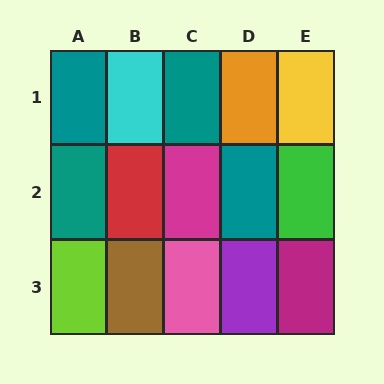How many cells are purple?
1 cell is purple.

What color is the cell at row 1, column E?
Yellow.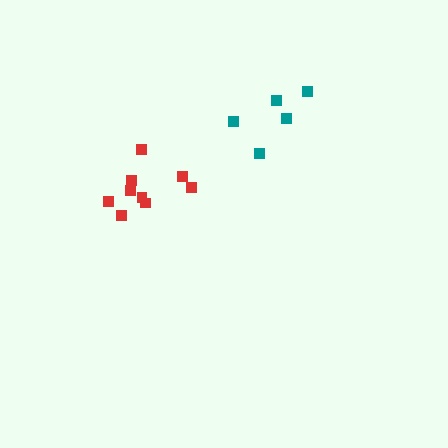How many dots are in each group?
Group 1: 9 dots, Group 2: 5 dots (14 total).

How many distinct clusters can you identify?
There are 2 distinct clusters.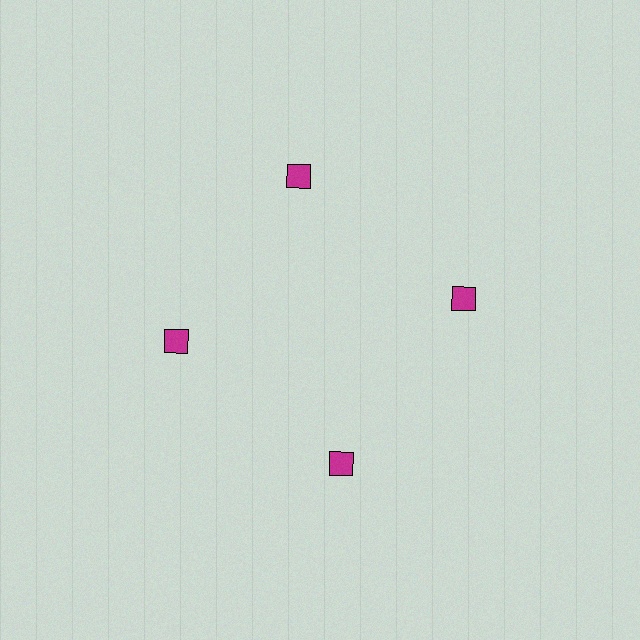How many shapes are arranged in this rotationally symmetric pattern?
There are 4 shapes, arranged in 4 groups of 1.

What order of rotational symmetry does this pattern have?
This pattern has 4-fold rotational symmetry.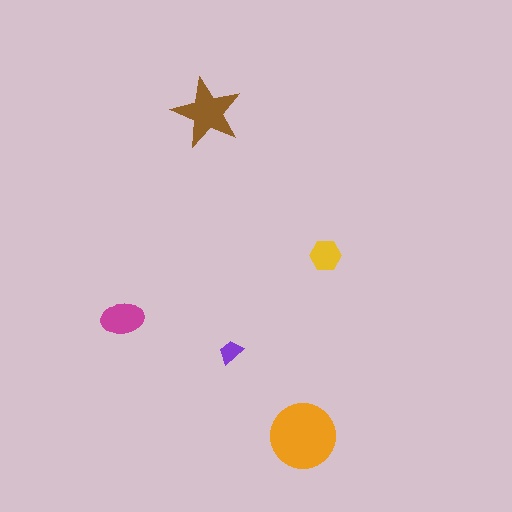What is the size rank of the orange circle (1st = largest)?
1st.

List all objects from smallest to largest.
The purple trapezoid, the yellow hexagon, the magenta ellipse, the brown star, the orange circle.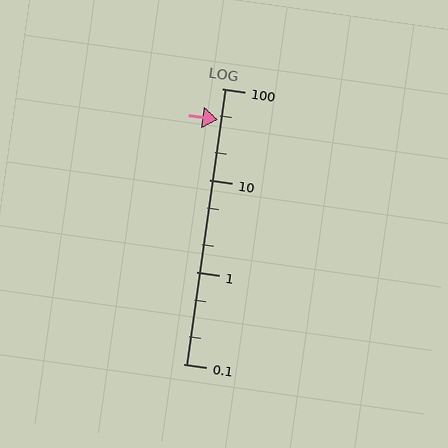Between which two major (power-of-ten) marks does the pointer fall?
The pointer is between 10 and 100.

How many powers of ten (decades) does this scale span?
The scale spans 3 decades, from 0.1 to 100.